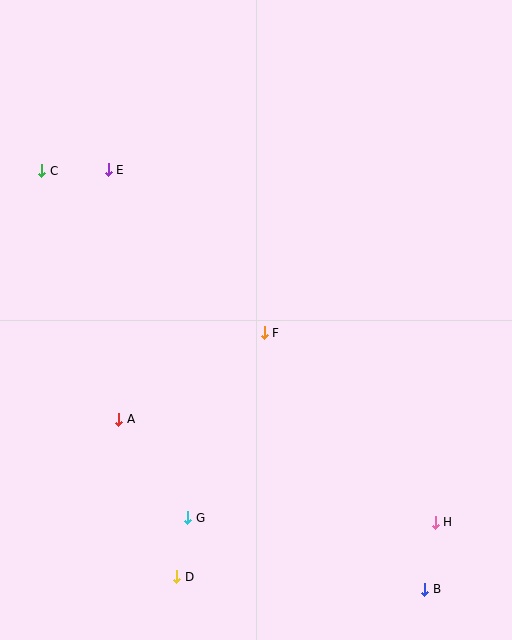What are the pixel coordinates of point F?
Point F is at (264, 333).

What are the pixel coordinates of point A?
Point A is at (119, 420).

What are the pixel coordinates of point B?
Point B is at (425, 589).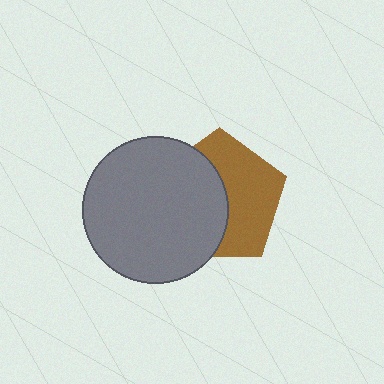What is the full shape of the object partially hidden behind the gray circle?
The partially hidden object is a brown pentagon.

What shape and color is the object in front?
The object in front is a gray circle.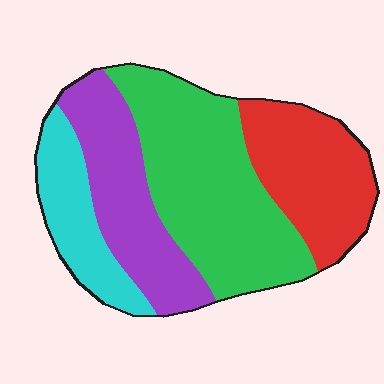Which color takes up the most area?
Green, at roughly 40%.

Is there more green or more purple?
Green.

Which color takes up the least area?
Cyan, at roughly 15%.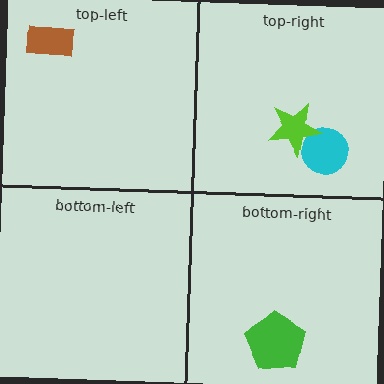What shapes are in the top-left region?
The brown rectangle.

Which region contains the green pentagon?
The bottom-right region.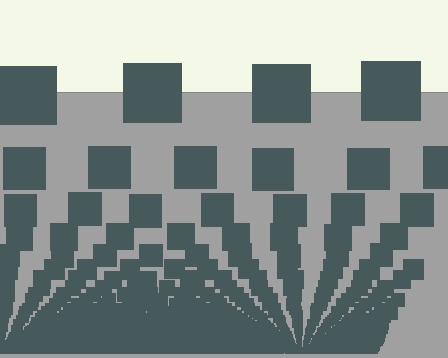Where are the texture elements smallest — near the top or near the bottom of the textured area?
Near the bottom.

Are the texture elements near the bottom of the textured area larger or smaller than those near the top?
Smaller. The gradient is inverted — elements near the bottom are smaller and denser.